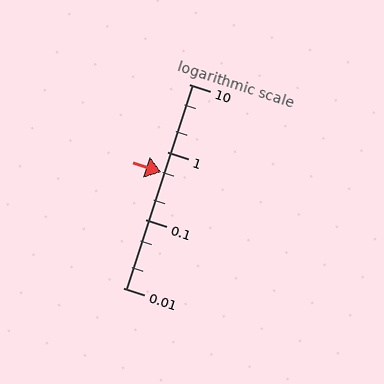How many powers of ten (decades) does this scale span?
The scale spans 3 decades, from 0.01 to 10.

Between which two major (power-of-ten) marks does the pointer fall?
The pointer is between 0.1 and 1.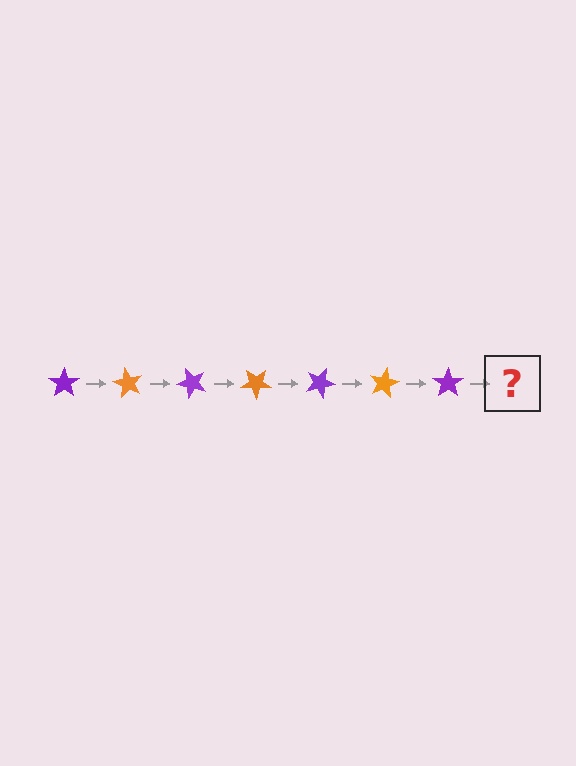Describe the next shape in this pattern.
It should be an orange star, rotated 420 degrees from the start.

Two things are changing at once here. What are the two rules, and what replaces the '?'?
The two rules are that it rotates 60 degrees each step and the color cycles through purple and orange. The '?' should be an orange star, rotated 420 degrees from the start.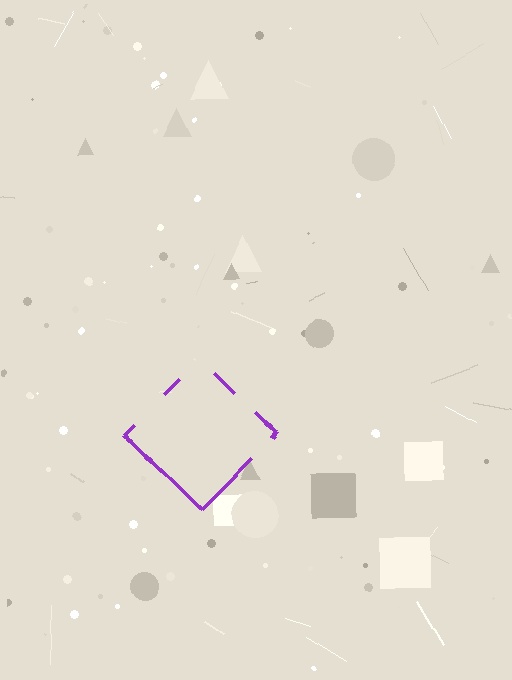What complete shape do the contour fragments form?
The contour fragments form a diamond.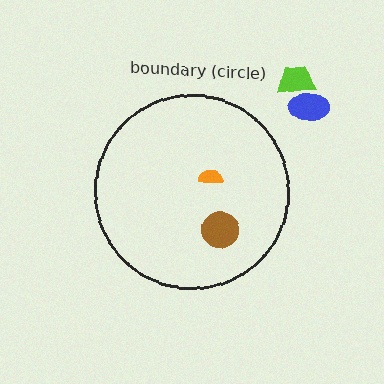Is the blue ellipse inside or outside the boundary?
Outside.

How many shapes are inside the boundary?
2 inside, 2 outside.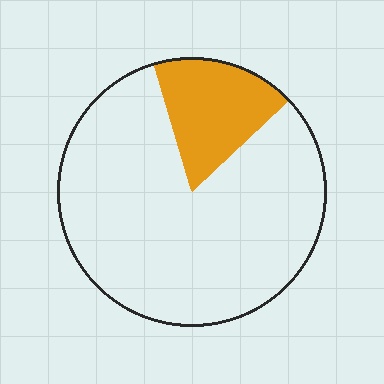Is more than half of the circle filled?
No.